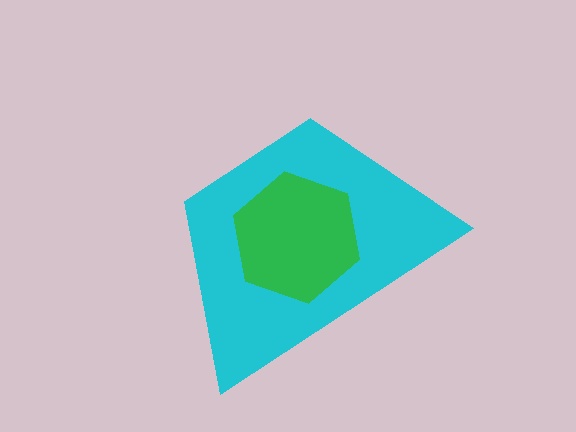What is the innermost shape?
The green hexagon.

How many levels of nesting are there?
2.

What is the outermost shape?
The cyan trapezoid.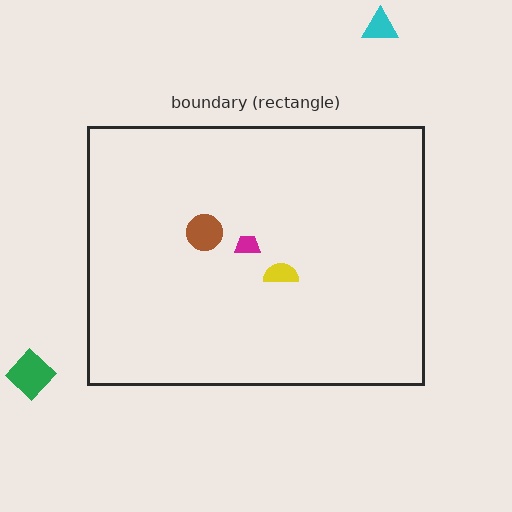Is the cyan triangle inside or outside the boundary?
Outside.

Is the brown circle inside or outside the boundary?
Inside.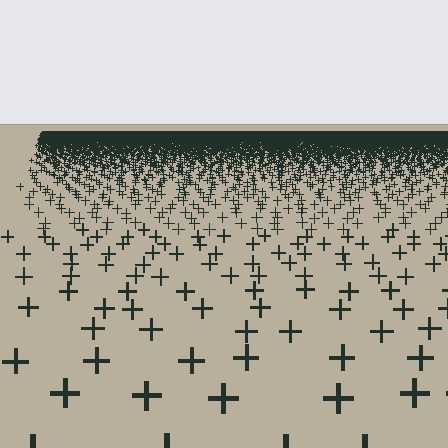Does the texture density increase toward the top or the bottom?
Density increases toward the top.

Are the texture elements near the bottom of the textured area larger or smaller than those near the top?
Larger. Near the bottom, elements are closer to the viewer and appear at a bigger on-screen size.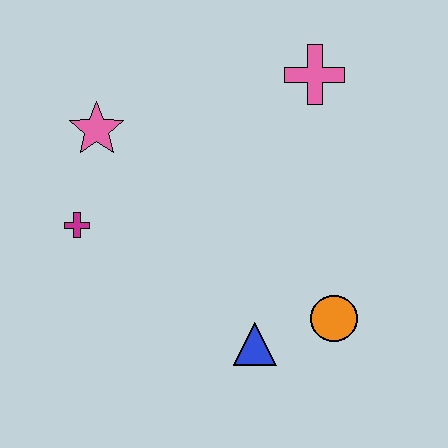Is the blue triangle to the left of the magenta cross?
No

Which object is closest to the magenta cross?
The pink star is closest to the magenta cross.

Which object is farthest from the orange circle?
The pink star is farthest from the orange circle.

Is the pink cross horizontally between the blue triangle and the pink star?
No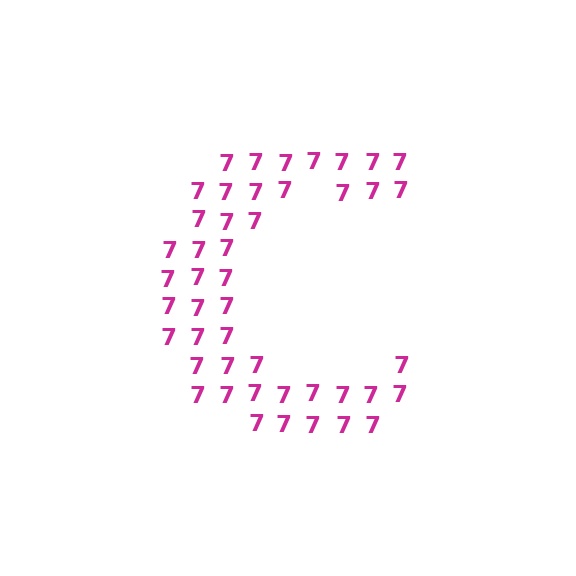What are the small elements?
The small elements are digit 7's.